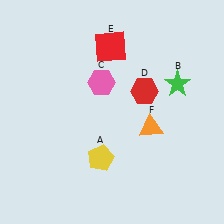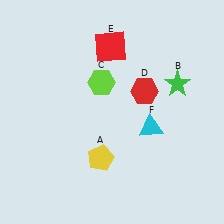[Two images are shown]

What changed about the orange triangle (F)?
In Image 1, F is orange. In Image 2, it changed to cyan.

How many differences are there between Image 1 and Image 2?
There are 2 differences between the two images.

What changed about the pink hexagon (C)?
In Image 1, C is pink. In Image 2, it changed to lime.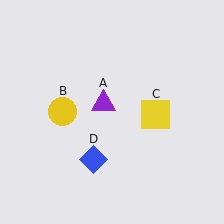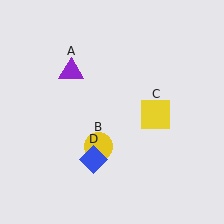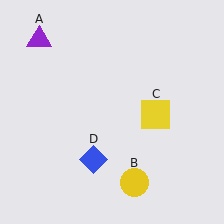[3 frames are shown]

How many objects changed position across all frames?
2 objects changed position: purple triangle (object A), yellow circle (object B).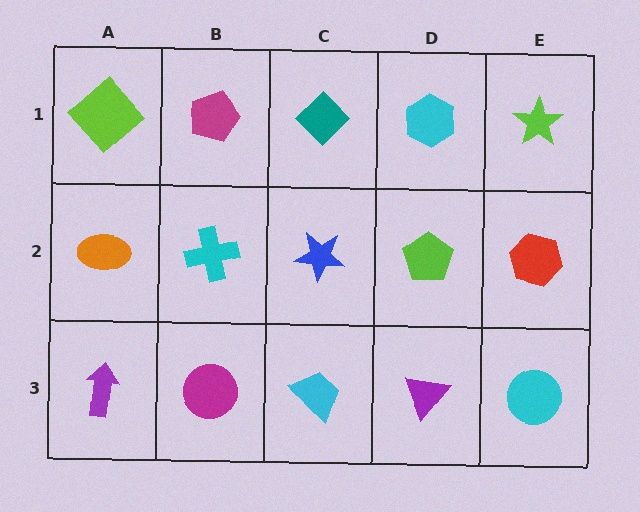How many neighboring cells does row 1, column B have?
3.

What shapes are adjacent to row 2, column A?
A lime diamond (row 1, column A), a purple arrow (row 3, column A), a cyan cross (row 2, column B).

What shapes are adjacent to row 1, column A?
An orange ellipse (row 2, column A), a magenta pentagon (row 1, column B).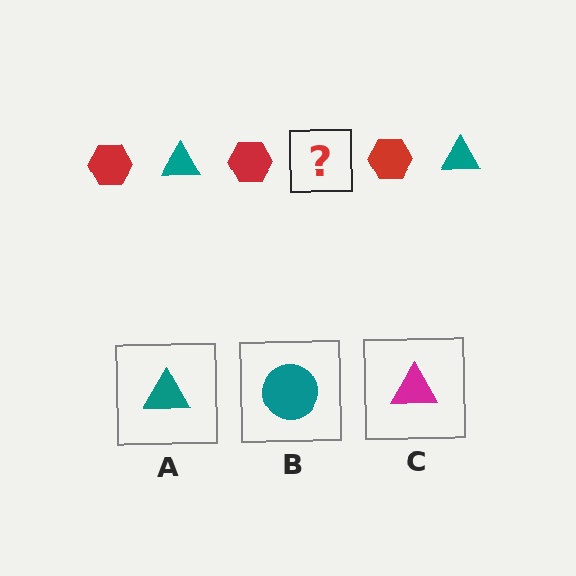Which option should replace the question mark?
Option A.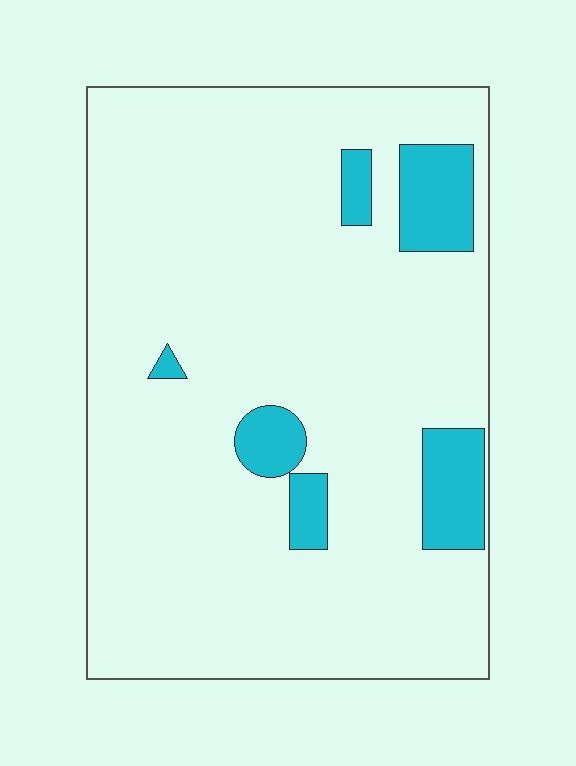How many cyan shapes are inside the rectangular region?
6.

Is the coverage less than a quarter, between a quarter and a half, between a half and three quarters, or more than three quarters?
Less than a quarter.